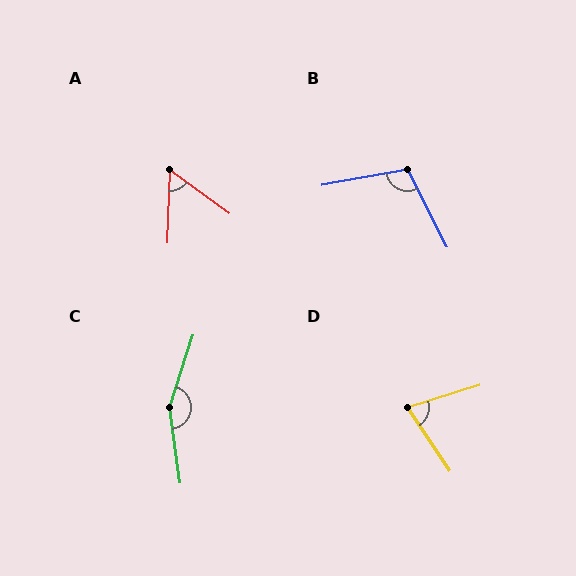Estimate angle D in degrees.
Approximately 73 degrees.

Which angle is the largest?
C, at approximately 154 degrees.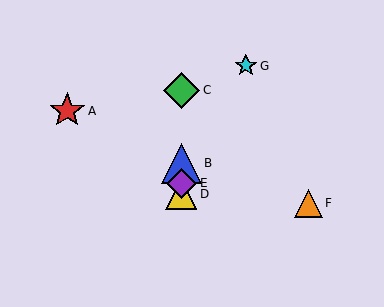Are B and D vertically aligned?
Yes, both are at x≈181.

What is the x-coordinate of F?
Object F is at x≈308.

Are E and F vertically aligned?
No, E is at x≈181 and F is at x≈308.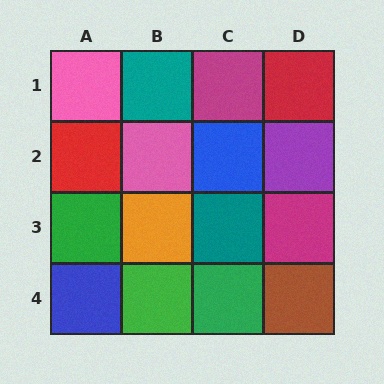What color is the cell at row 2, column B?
Pink.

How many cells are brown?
1 cell is brown.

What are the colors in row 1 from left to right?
Pink, teal, magenta, red.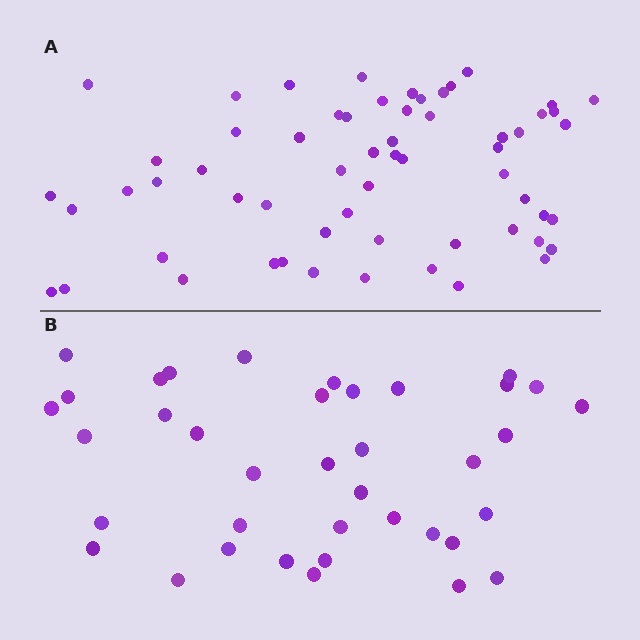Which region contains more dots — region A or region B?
Region A (the top region) has more dots.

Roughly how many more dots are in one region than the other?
Region A has approximately 20 more dots than region B.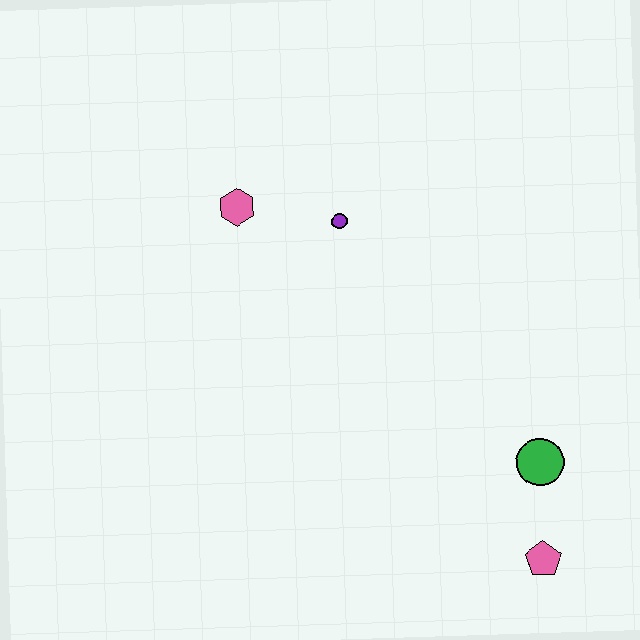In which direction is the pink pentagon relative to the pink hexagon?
The pink pentagon is below the pink hexagon.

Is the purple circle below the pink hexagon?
Yes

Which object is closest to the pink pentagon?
The green circle is closest to the pink pentagon.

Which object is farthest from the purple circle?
The pink pentagon is farthest from the purple circle.